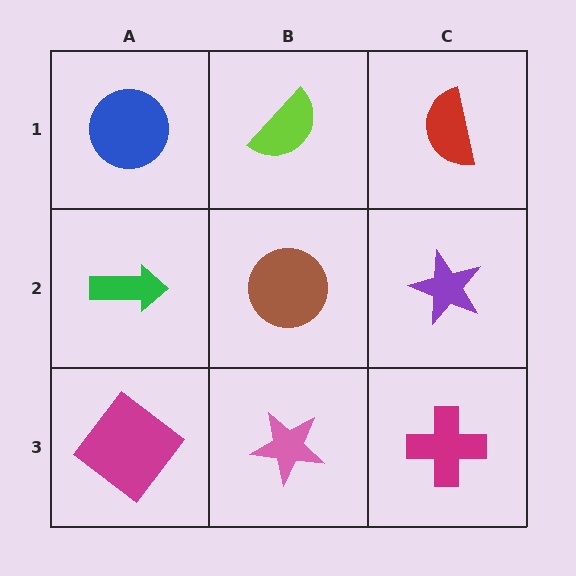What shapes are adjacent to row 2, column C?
A red semicircle (row 1, column C), a magenta cross (row 3, column C), a brown circle (row 2, column B).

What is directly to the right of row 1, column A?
A lime semicircle.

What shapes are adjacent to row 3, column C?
A purple star (row 2, column C), a pink star (row 3, column B).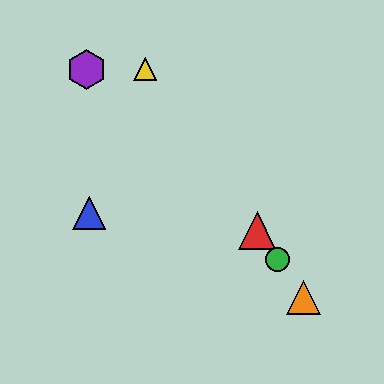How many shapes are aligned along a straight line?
4 shapes (the red triangle, the green circle, the yellow triangle, the orange triangle) are aligned along a straight line.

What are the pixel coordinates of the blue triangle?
The blue triangle is at (89, 213).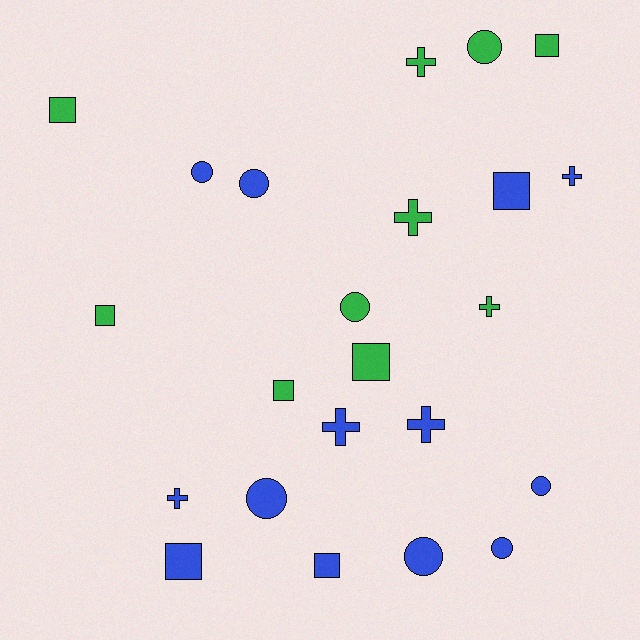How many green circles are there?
There are 2 green circles.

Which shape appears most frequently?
Circle, with 8 objects.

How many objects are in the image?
There are 23 objects.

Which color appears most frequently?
Blue, with 13 objects.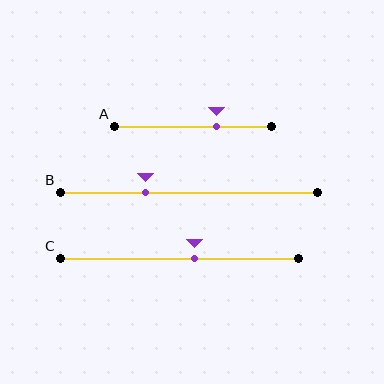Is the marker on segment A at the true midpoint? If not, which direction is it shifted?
No, the marker on segment A is shifted to the right by about 15% of the segment length.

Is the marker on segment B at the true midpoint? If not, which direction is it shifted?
No, the marker on segment B is shifted to the left by about 17% of the segment length.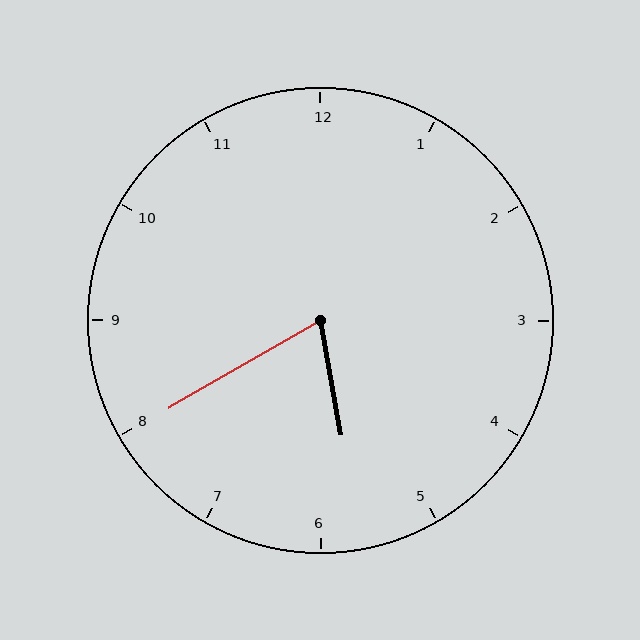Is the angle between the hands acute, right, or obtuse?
It is acute.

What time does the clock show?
5:40.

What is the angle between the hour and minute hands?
Approximately 70 degrees.